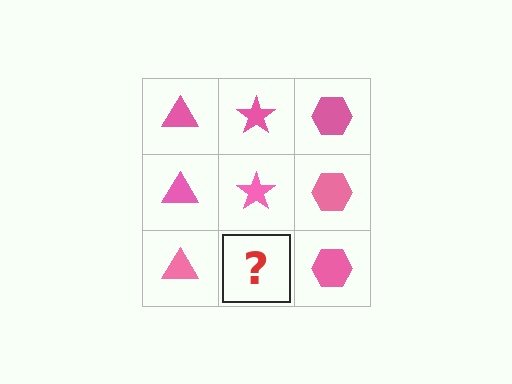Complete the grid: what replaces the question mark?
The question mark should be replaced with a pink star.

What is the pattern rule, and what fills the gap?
The rule is that each column has a consistent shape. The gap should be filled with a pink star.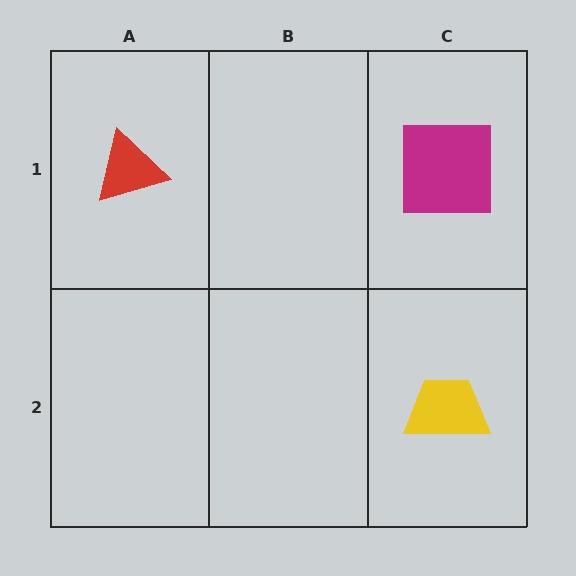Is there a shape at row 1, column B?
No, that cell is empty.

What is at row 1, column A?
A red triangle.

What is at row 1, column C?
A magenta square.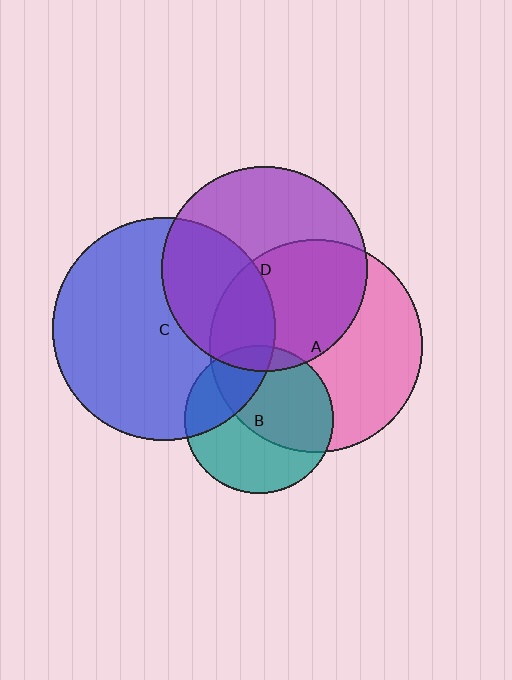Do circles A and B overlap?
Yes.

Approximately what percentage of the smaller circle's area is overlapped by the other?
Approximately 55%.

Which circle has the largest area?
Circle C (blue).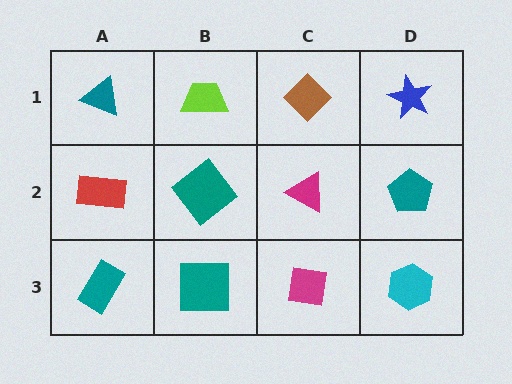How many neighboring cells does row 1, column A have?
2.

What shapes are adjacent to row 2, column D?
A blue star (row 1, column D), a cyan hexagon (row 3, column D), a magenta triangle (row 2, column C).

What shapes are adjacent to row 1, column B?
A teal diamond (row 2, column B), a teal triangle (row 1, column A), a brown diamond (row 1, column C).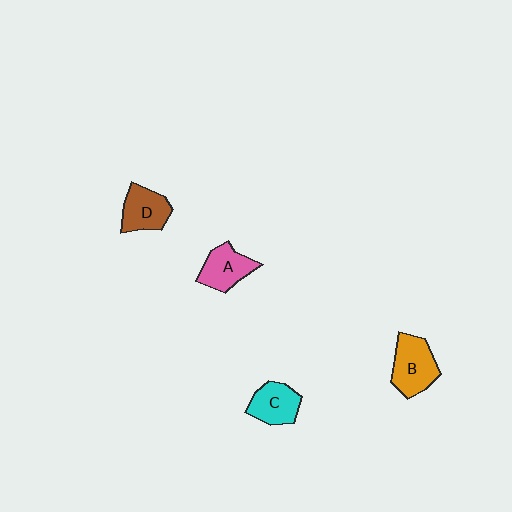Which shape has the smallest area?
Shape C (cyan).